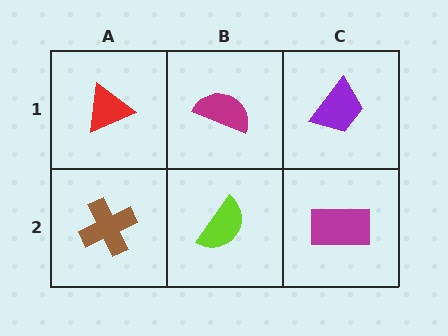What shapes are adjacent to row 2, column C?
A purple trapezoid (row 1, column C), a lime semicircle (row 2, column B).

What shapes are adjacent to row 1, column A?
A brown cross (row 2, column A), a magenta semicircle (row 1, column B).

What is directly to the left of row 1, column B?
A red triangle.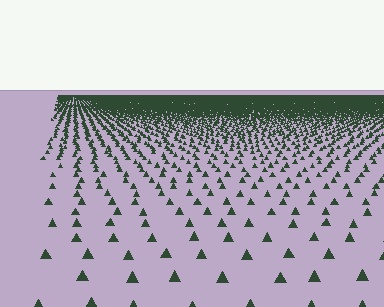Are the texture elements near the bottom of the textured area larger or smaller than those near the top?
Larger. Near the bottom, elements are closer to the viewer and appear at a bigger on-screen size.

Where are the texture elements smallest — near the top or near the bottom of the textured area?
Near the top.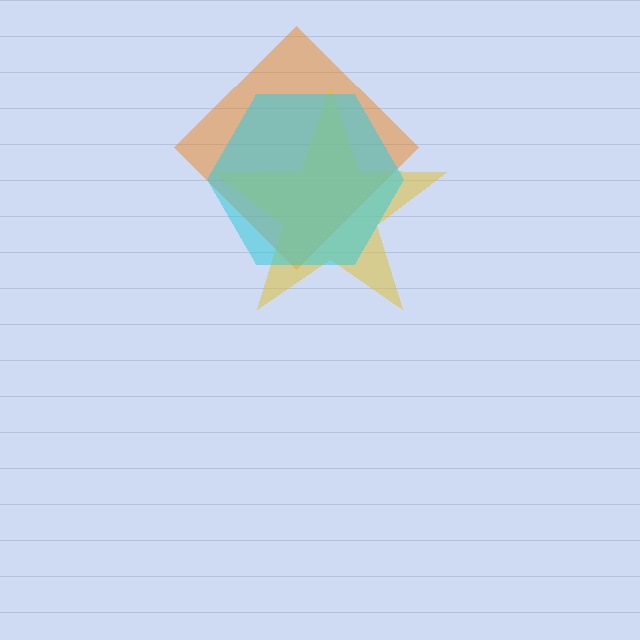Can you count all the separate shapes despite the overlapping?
Yes, there are 3 separate shapes.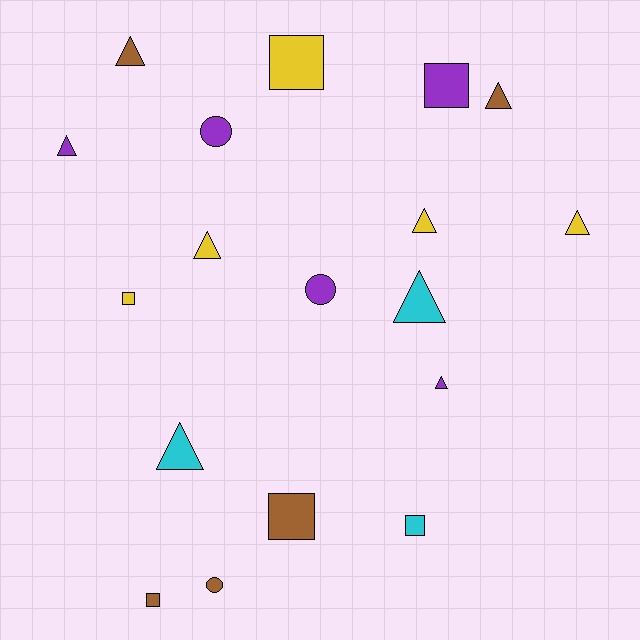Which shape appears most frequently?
Triangle, with 9 objects.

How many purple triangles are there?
There are 2 purple triangles.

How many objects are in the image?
There are 18 objects.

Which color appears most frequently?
Brown, with 5 objects.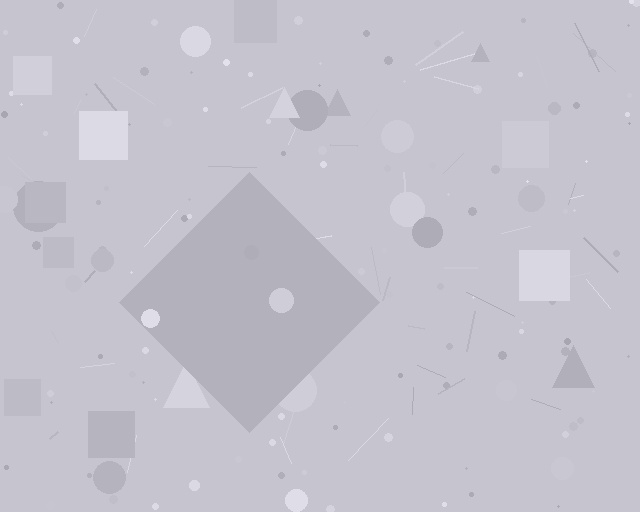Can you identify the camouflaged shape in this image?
The camouflaged shape is a diamond.